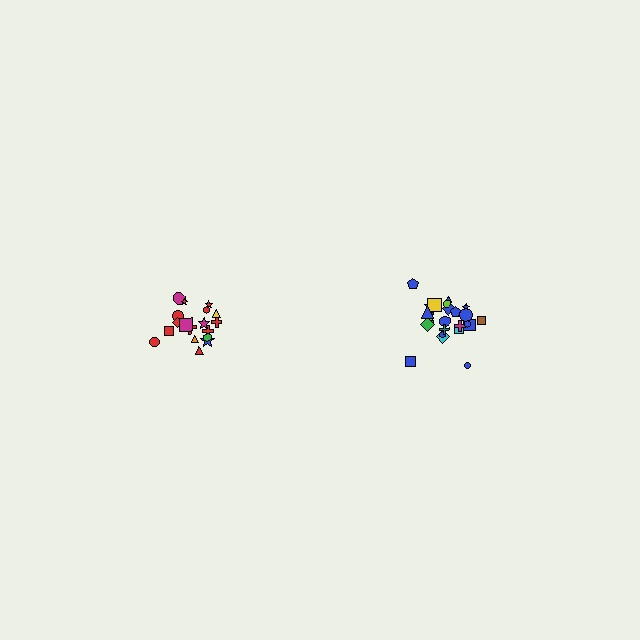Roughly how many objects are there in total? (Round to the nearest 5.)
Roughly 45 objects in total.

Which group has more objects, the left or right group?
The right group.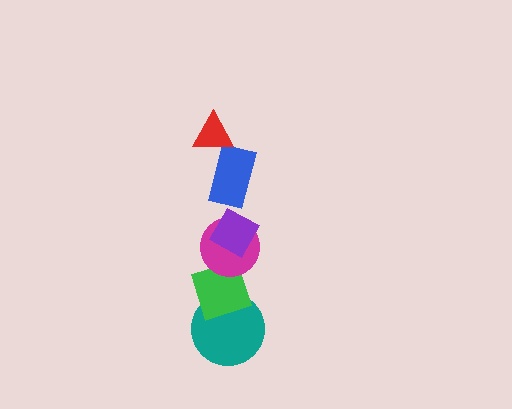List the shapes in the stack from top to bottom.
From top to bottom: the red triangle, the blue rectangle, the purple diamond, the magenta circle, the green diamond, the teal circle.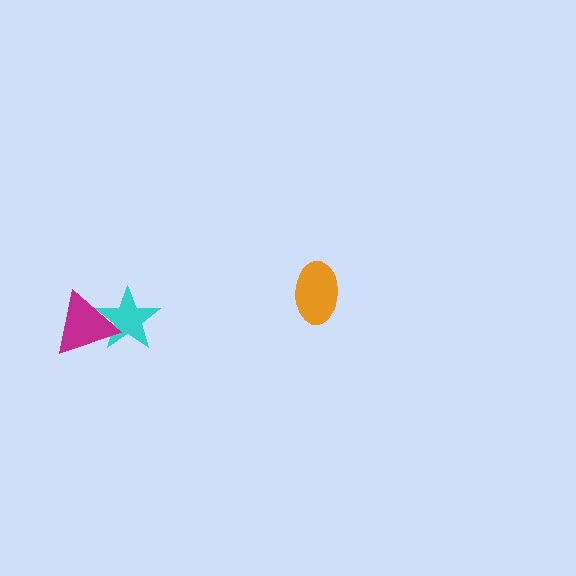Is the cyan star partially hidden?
Yes, it is partially covered by another shape.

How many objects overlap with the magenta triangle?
1 object overlaps with the magenta triangle.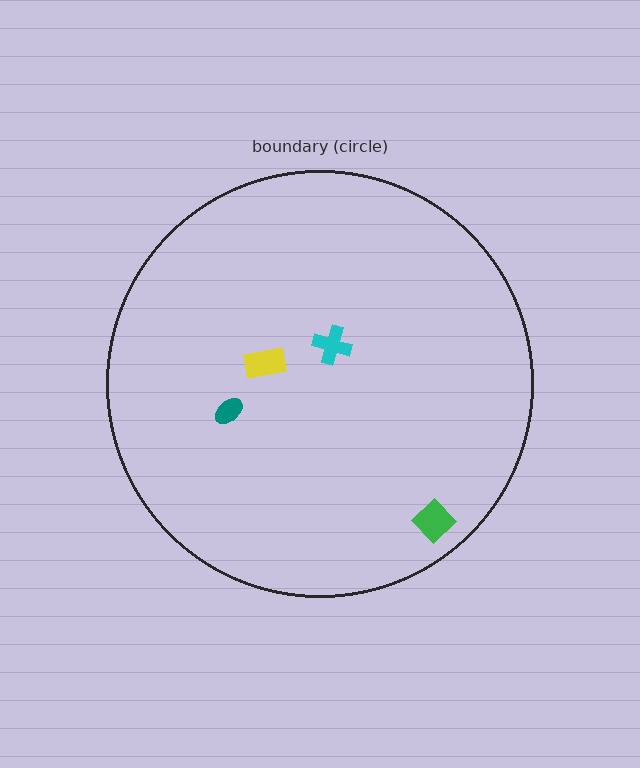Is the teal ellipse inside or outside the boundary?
Inside.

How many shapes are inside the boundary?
4 inside, 0 outside.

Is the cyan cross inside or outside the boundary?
Inside.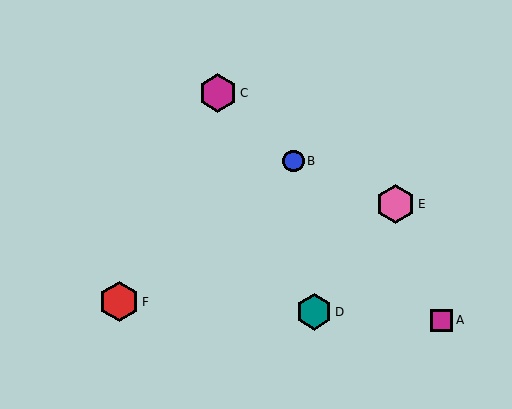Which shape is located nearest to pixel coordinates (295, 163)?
The blue circle (labeled B) at (293, 161) is nearest to that location.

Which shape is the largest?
The red hexagon (labeled F) is the largest.